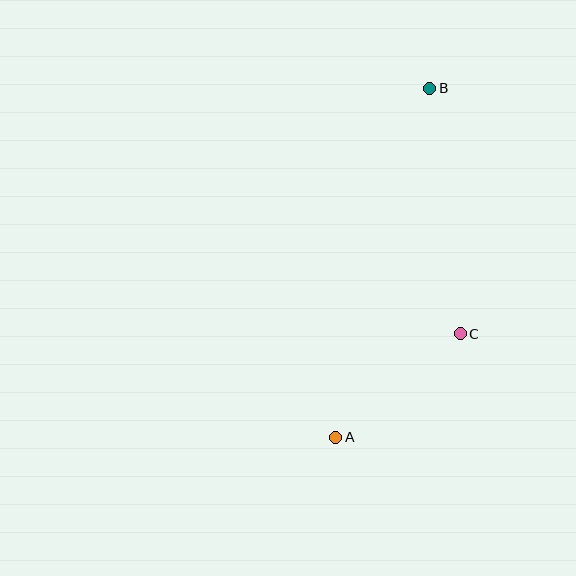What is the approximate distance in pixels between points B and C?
The distance between B and C is approximately 247 pixels.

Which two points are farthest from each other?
Points A and B are farthest from each other.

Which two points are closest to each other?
Points A and C are closest to each other.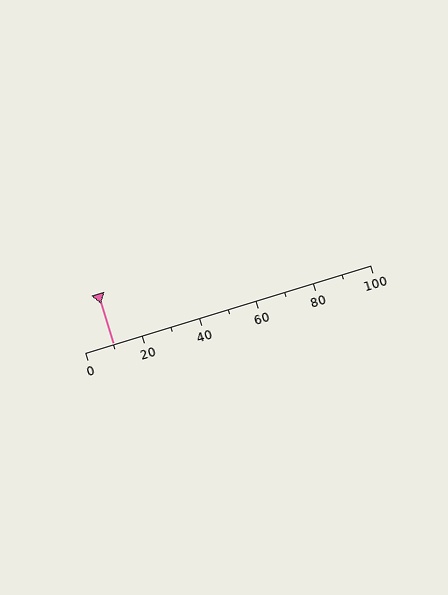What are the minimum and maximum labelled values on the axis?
The axis runs from 0 to 100.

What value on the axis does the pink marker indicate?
The marker indicates approximately 10.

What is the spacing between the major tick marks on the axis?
The major ticks are spaced 20 apart.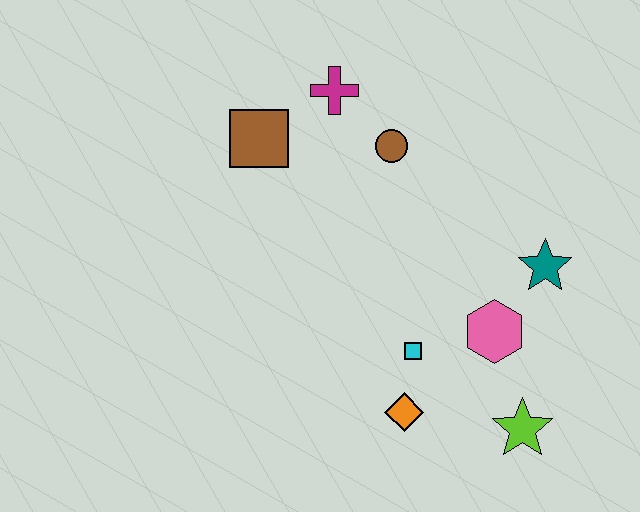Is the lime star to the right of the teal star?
No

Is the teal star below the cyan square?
No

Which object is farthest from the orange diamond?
The magenta cross is farthest from the orange diamond.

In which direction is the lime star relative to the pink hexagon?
The lime star is below the pink hexagon.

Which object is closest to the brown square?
The magenta cross is closest to the brown square.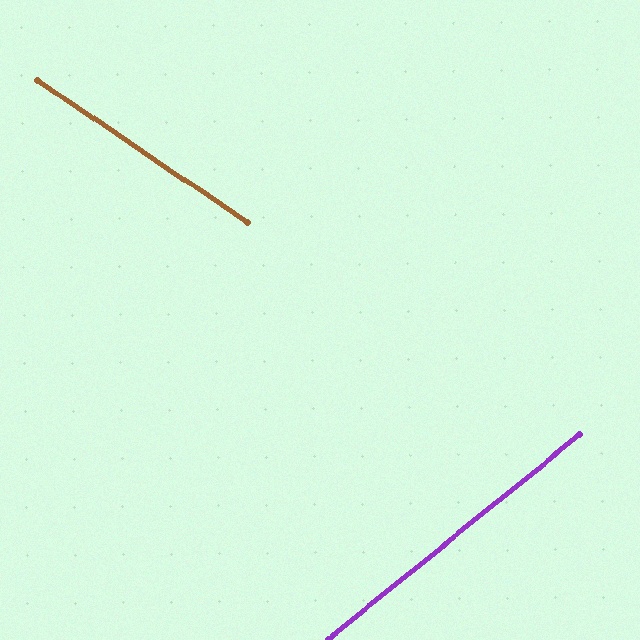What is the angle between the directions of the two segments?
Approximately 73 degrees.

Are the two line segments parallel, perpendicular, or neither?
Neither parallel nor perpendicular — they differ by about 73°.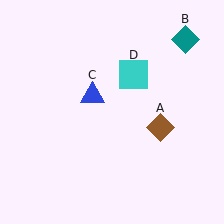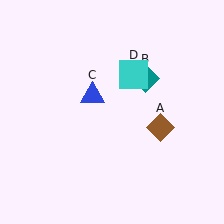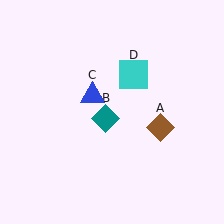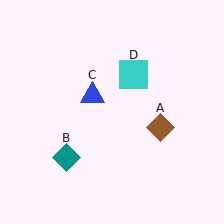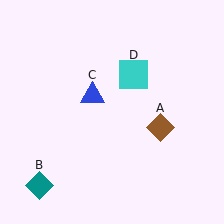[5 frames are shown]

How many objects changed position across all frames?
1 object changed position: teal diamond (object B).